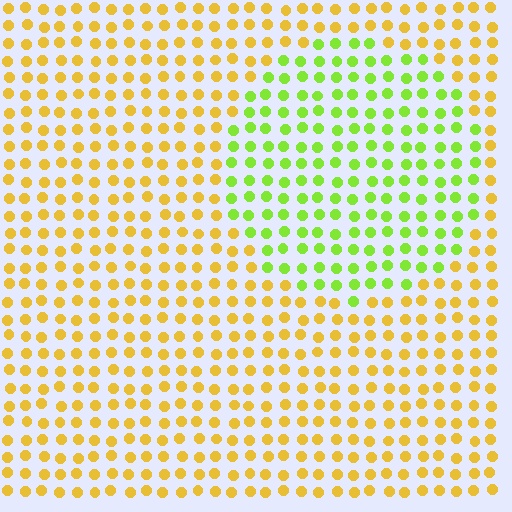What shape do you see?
I see a circle.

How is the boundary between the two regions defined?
The boundary is defined purely by a slight shift in hue (about 48 degrees). Spacing, size, and orientation are identical on both sides.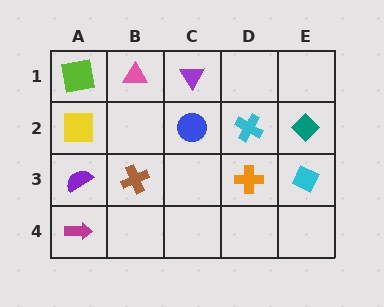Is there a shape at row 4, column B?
No, that cell is empty.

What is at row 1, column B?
A pink triangle.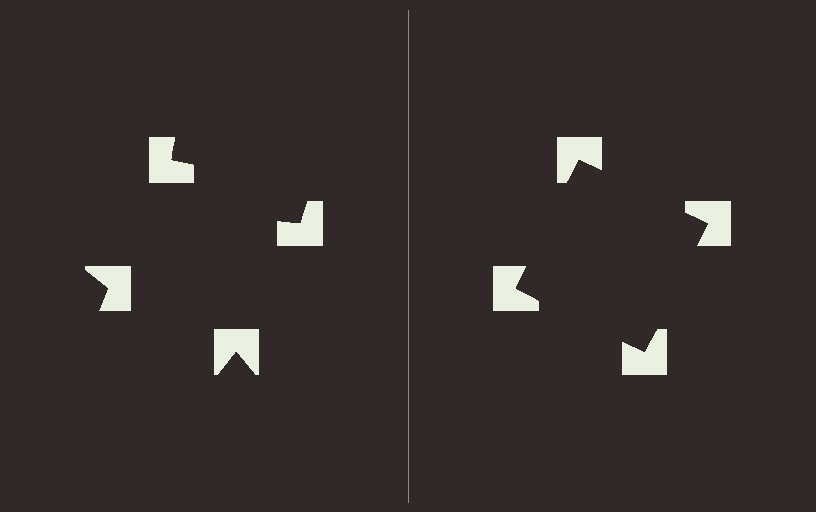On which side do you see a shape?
An illusory square appears on the right side. On the left side the wedge cuts are rotated, so no coherent shape forms.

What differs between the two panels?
The notched squares are positioned identically on both sides; only the wedge orientations differ. On the right they align to a square; on the left they are misaligned.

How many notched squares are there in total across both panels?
8 — 4 on each side.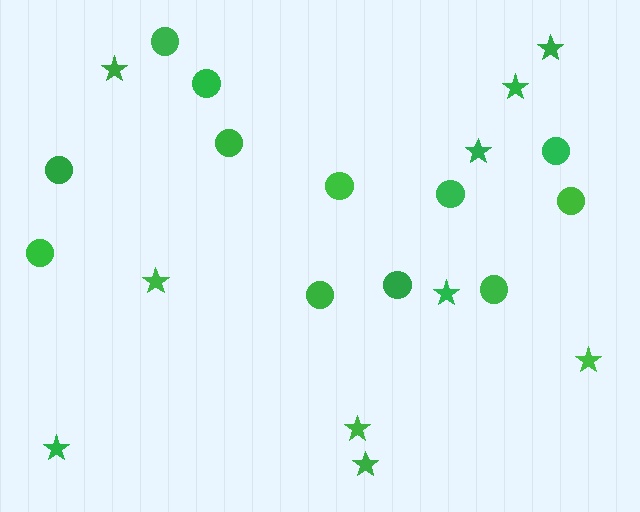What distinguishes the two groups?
There are 2 groups: one group of stars (10) and one group of circles (12).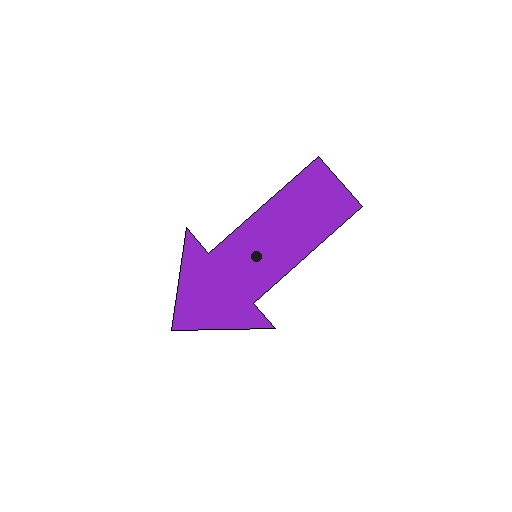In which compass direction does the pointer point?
Southwest.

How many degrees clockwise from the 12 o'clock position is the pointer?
Approximately 229 degrees.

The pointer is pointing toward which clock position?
Roughly 8 o'clock.